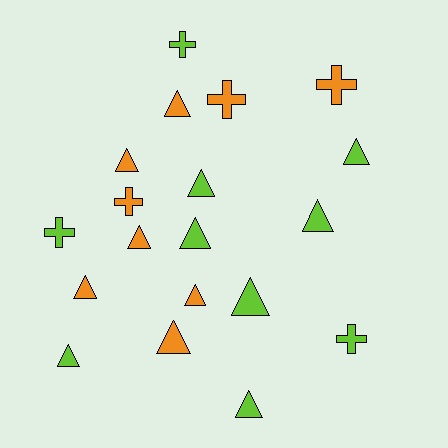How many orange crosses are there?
There are 3 orange crosses.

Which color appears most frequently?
Lime, with 10 objects.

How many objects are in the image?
There are 19 objects.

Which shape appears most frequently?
Triangle, with 13 objects.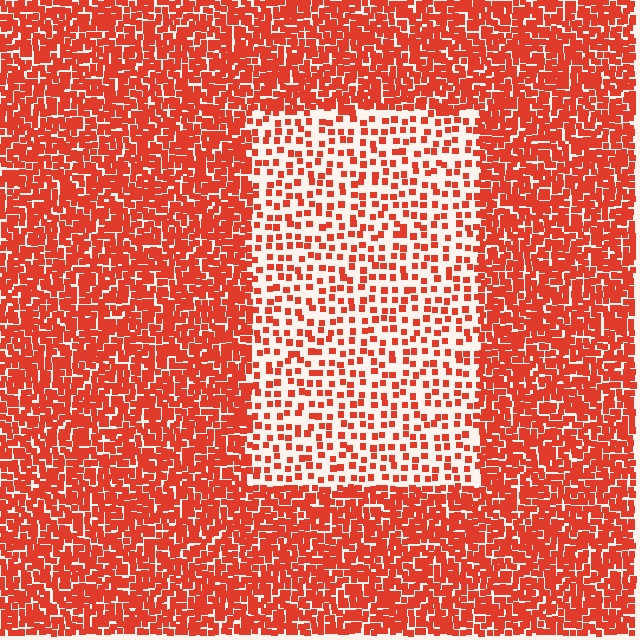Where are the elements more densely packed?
The elements are more densely packed outside the rectangle boundary.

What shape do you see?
I see a rectangle.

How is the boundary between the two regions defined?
The boundary is defined by a change in element density (approximately 2.6x ratio). All elements are the same color, size, and shape.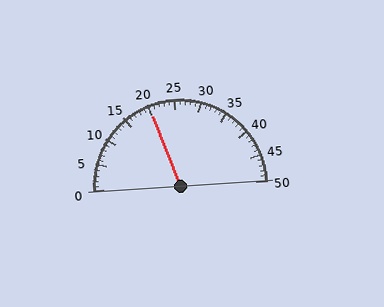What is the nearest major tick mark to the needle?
The nearest major tick mark is 20.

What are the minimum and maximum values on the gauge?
The gauge ranges from 0 to 50.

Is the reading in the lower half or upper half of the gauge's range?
The reading is in the lower half of the range (0 to 50).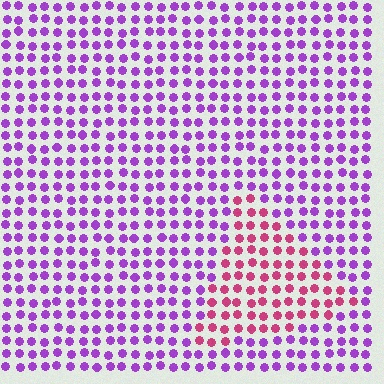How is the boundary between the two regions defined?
The boundary is defined purely by a slight shift in hue (about 50 degrees). Spacing, size, and orientation are identical on both sides.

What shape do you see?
I see a triangle.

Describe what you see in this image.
The image is filled with small purple elements in a uniform arrangement. A triangle-shaped region is visible where the elements are tinted to a slightly different hue, forming a subtle color boundary.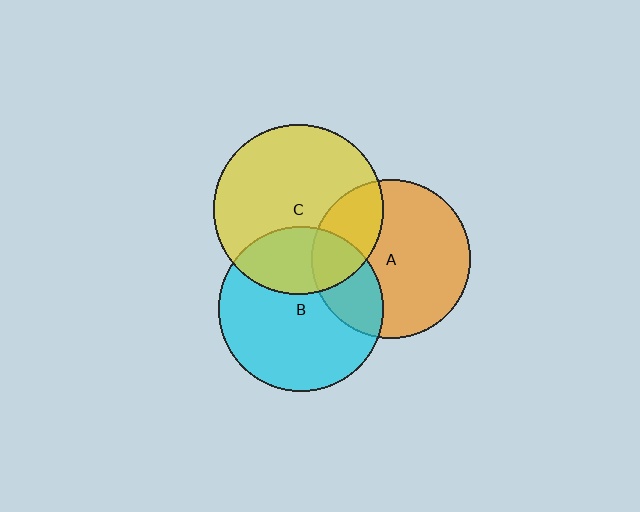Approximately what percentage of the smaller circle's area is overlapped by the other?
Approximately 30%.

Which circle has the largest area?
Circle C (yellow).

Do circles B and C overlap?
Yes.